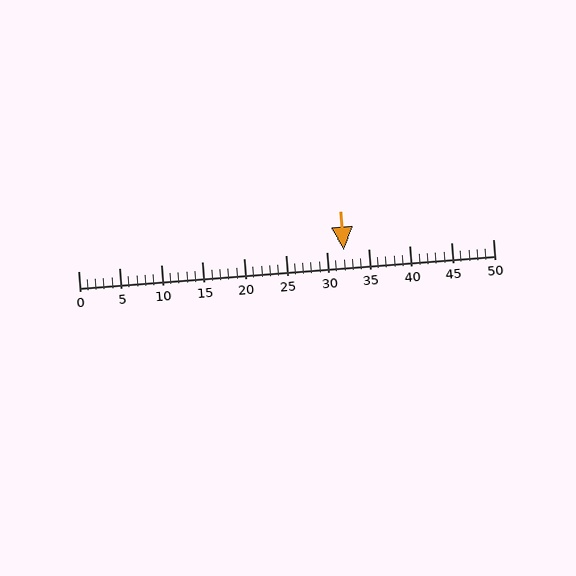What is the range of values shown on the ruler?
The ruler shows values from 0 to 50.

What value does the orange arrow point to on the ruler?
The orange arrow points to approximately 32.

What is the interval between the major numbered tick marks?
The major tick marks are spaced 5 units apart.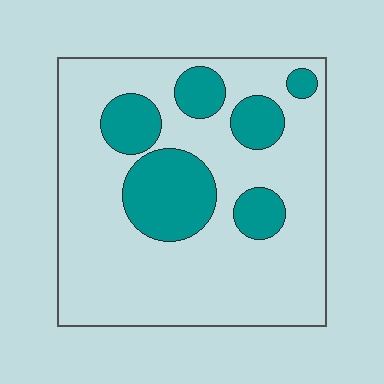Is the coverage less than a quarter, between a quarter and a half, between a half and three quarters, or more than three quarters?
Less than a quarter.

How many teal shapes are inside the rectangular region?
6.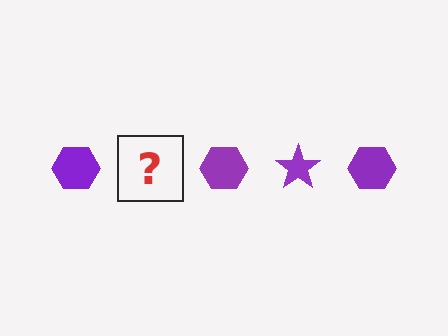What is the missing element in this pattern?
The missing element is a purple star.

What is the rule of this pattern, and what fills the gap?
The rule is that the pattern cycles through hexagon, star shapes in purple. The gap should be filled with a purple star.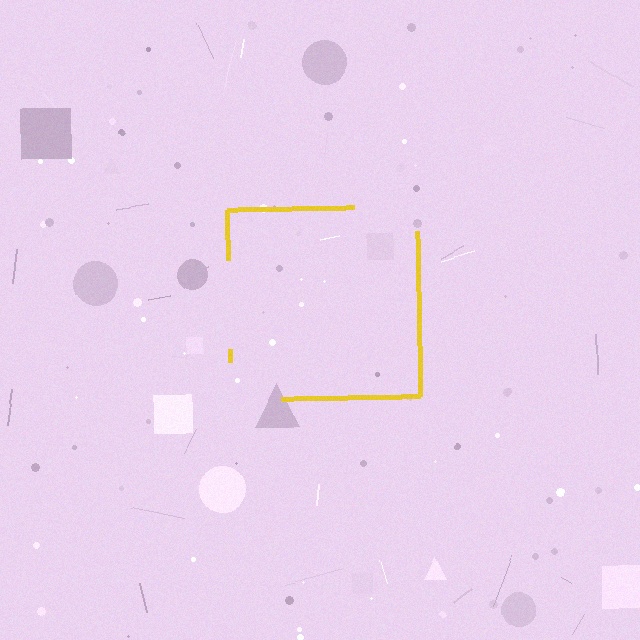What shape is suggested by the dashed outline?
The dashed outline suggests a square.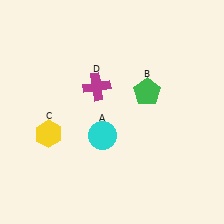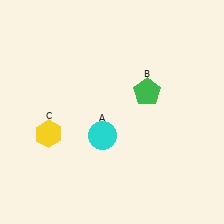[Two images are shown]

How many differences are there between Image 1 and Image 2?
There is 1 difference between the two images.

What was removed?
The magenta cross (D) was removed in Image 2.